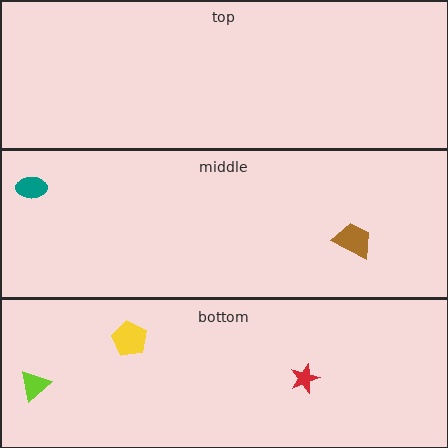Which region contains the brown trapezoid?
The middle region.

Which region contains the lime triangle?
The bottom region.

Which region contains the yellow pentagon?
The bottom region.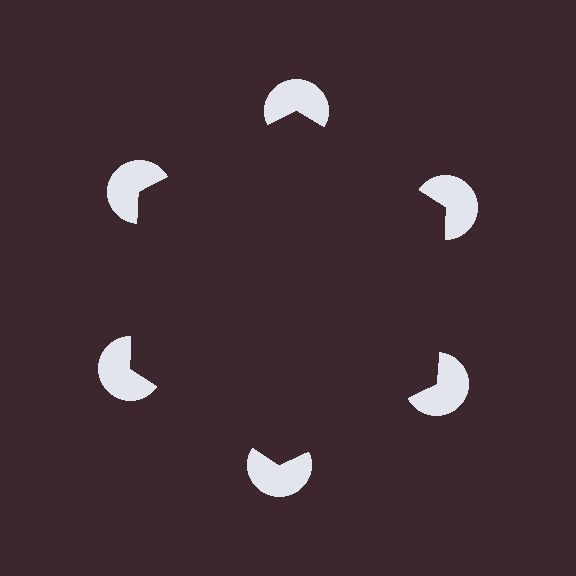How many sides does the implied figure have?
6 sides.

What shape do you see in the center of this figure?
An illusory hexagon — its edges are inferred from the aligned wedge cuts in the pac-man discs, not physically drawn.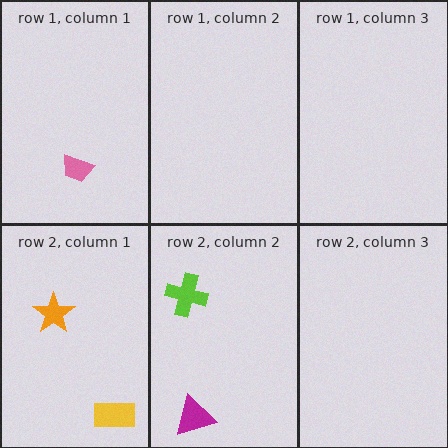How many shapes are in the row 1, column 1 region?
1.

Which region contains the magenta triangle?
The row 2, column 2 region.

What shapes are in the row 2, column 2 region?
The magenta triangle, the lime cross.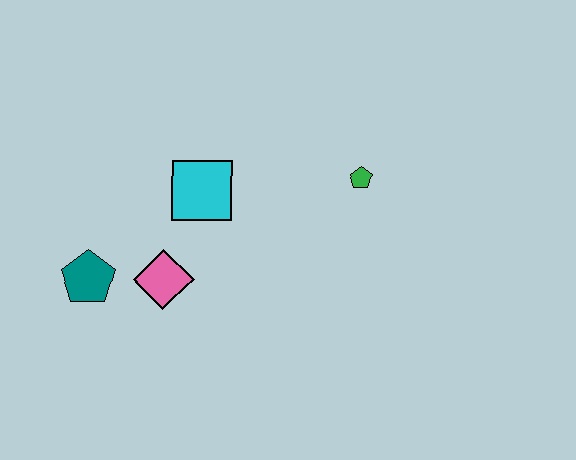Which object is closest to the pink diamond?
The teal pentagon is closest to the pink diamond.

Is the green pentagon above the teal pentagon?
Yes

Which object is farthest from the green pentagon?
The teal pentagon is farthest from the green pentagon.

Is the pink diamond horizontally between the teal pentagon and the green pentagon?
Yes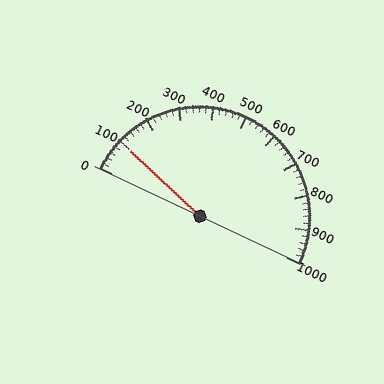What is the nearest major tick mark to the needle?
The nearest major tick mark is 100.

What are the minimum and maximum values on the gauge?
The gauge ranges from 0 to 1000.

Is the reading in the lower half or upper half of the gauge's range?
The reading is in the lower half of the range (0 to 1000).